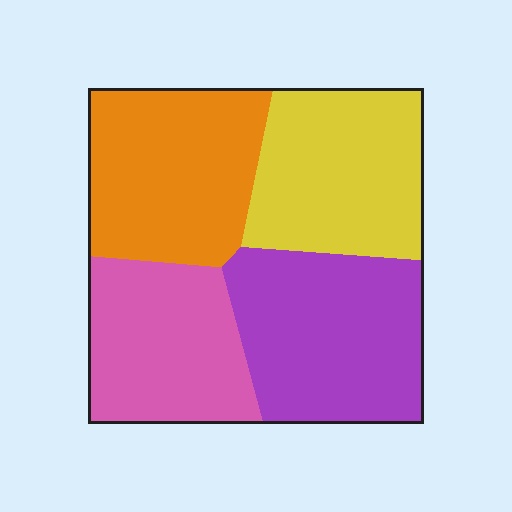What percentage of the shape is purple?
Purple takes up between a sixth and a third of the shape.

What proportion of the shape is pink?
Pink covers 22% of the shape.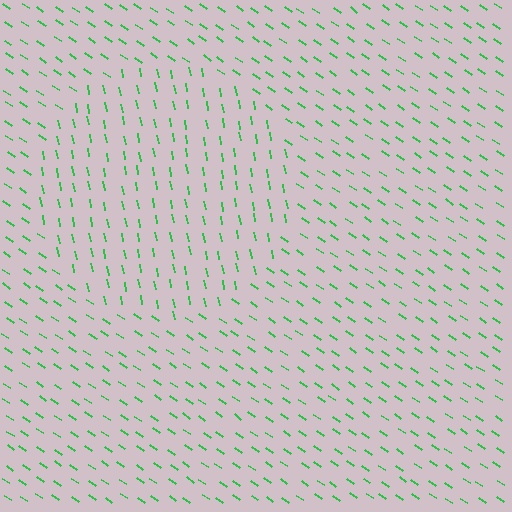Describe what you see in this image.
The image is filled with small green line segments. A circle region in the image has lines oriented differently from the surrounding lines, creating a visible texture boundary.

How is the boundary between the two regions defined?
The boundary is defined purely by a change in line orientation (approximately 45 degrees difference). All lines are the same color and thickness.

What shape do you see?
I see a circle.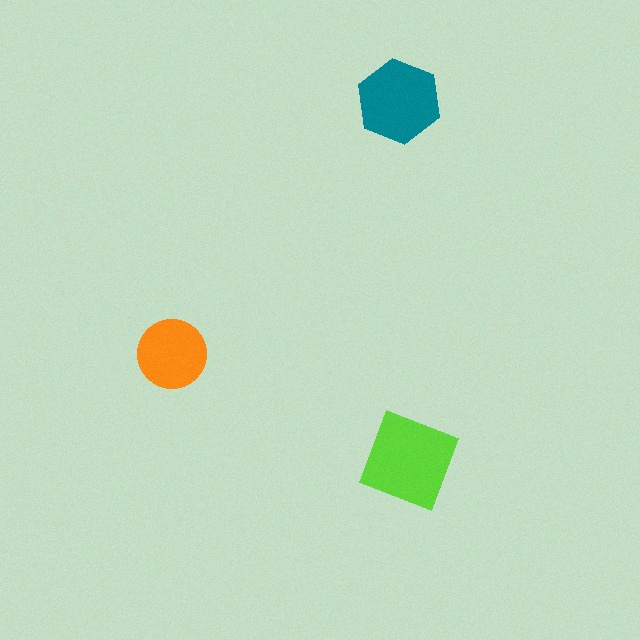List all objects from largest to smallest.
The lime diamond, the teal hexagon, the orange circle.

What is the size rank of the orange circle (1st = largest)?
3rd.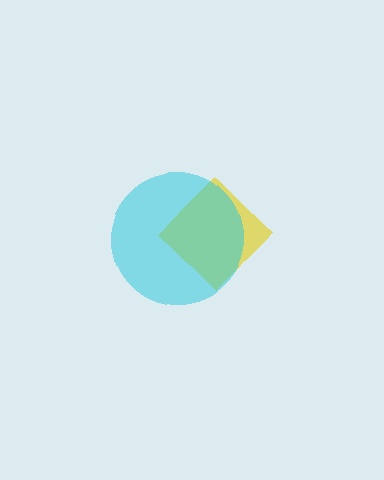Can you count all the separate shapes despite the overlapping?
Yes, there are 2 separate shapes.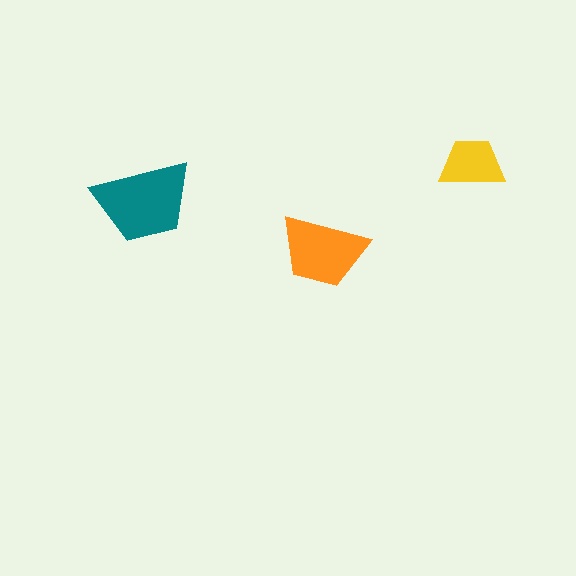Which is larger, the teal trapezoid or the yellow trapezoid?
The teal one.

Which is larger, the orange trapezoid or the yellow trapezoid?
The orange one.